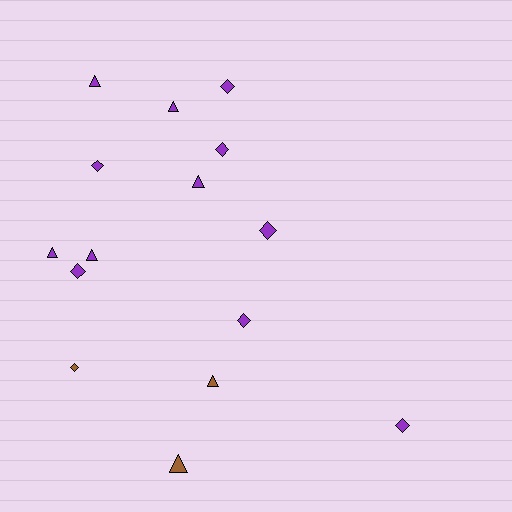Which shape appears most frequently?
Diamond, with 8 objects.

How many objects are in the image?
There are 15 objects.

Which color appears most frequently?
Purple, with 12 objects.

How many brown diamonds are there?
There is 1 brown diamond.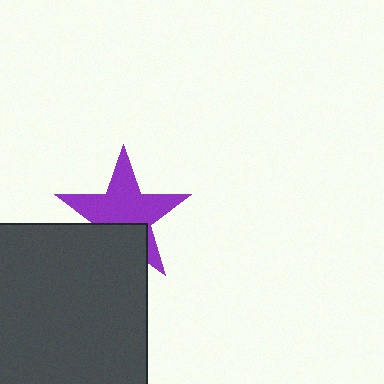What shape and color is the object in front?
The object in front is a dark gray square.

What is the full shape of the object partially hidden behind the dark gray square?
The partially hidden object is a purple star.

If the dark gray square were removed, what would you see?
You would see the complete purple star.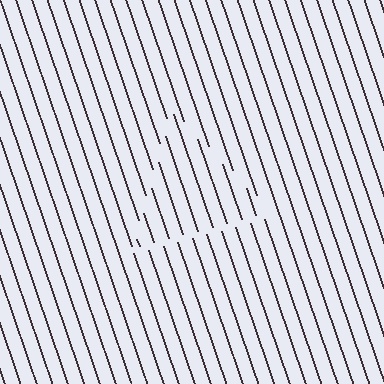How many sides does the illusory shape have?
3 sides — the line-ends trace a triangle.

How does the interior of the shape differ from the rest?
The interior of the shape contains the same grating, shifted by half a period — the contour is defined by the phase discontinuity where line-ends from the inner and outer gratings abut.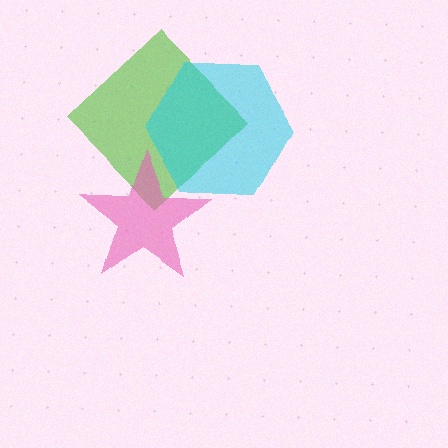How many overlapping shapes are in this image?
There are 3 overlapping shapes in the image.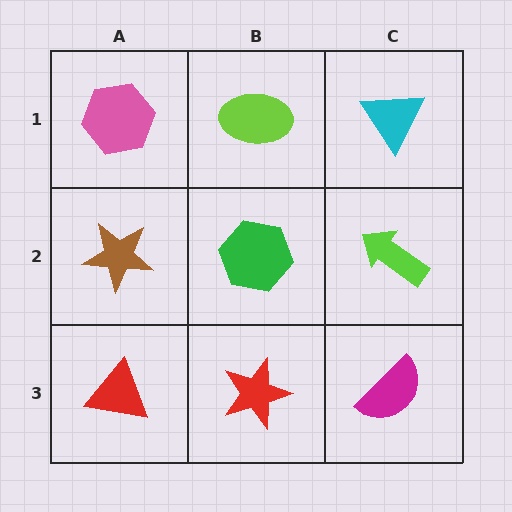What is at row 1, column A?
A pink hexagon.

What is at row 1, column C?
A cyan triangle.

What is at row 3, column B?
A red star.